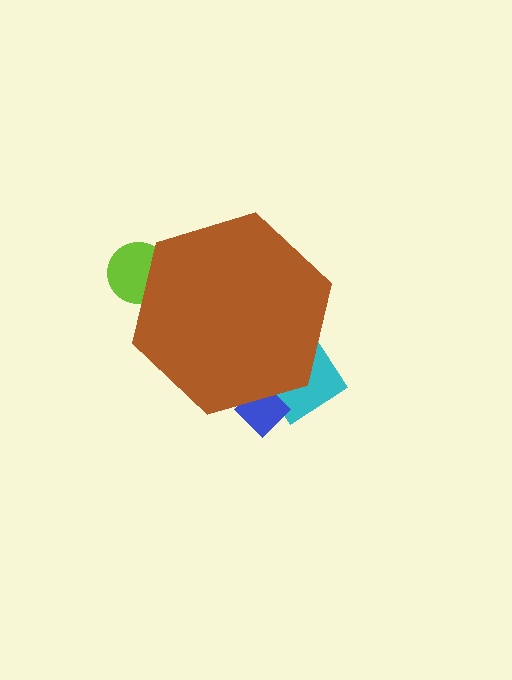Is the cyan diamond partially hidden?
Yes, the cyan diamond is partially hidden behind the brown hexagon.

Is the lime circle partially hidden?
Yes, the lime circle is partially hidden behind the brown hexagon.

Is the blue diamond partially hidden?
Yes, the blue diamond is partially hidden behind the brown hexagon.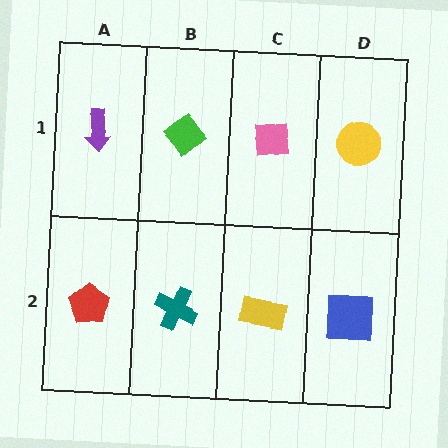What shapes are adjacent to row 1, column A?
A red pentagon (row 2, column A), a green diamond (row 1, column B).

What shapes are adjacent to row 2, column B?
A green diamond (row 1, column B), a red pentagon (row 2, column A), a yellow rectangle (row 2, column C).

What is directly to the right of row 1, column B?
A pink square.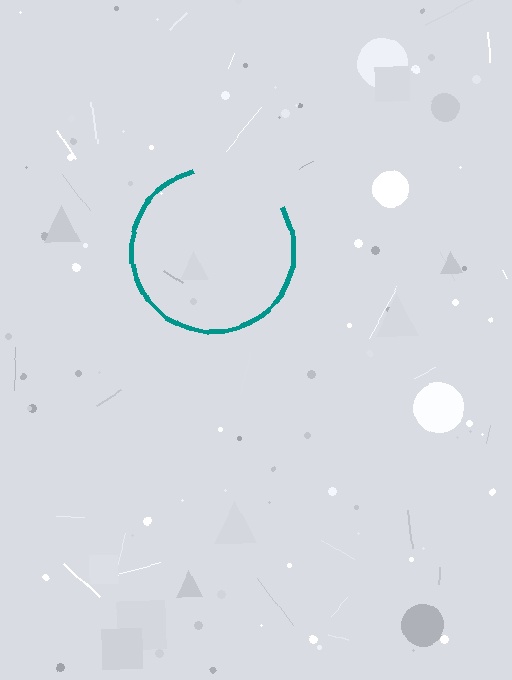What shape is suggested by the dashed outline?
The dashed outline suggests a circle.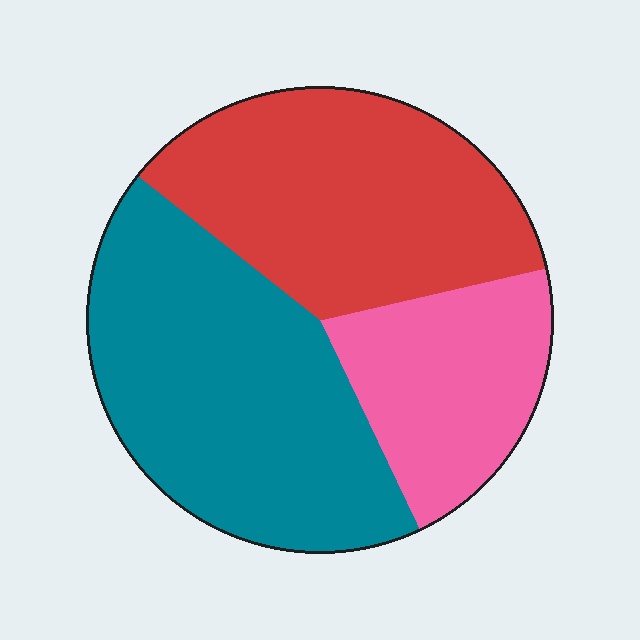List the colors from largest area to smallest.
From largest to smallest: teal, red, pink.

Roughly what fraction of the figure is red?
Red covers about 35% of the figure.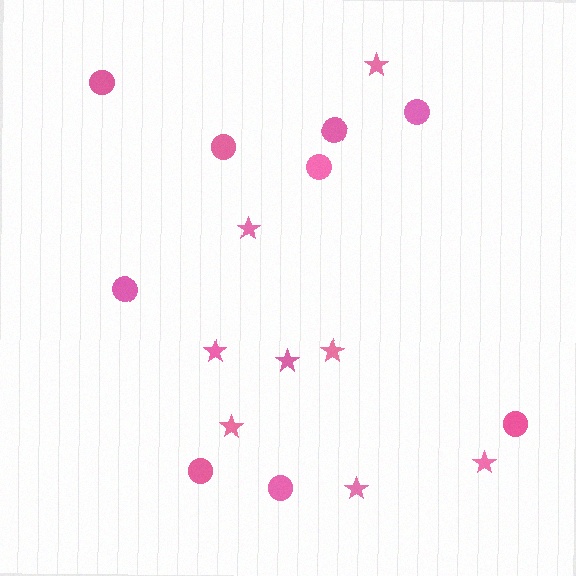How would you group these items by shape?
There are 2 groups: one group of stars (8) and one group of circles (9).